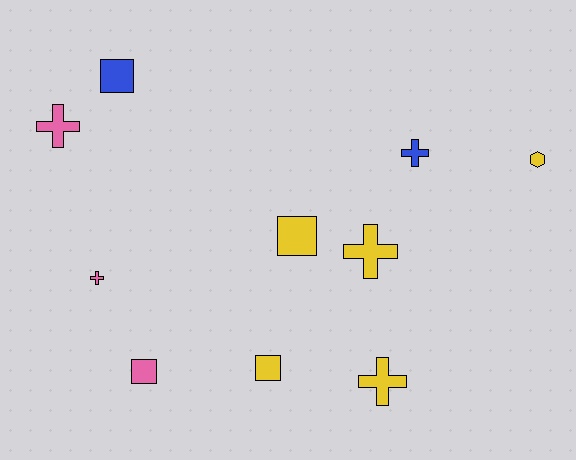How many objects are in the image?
There are 10 objects.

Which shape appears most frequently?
Cross, with 5 objects.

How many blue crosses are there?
There is 1 blue cross.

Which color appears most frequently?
Yellow, with 5 objects.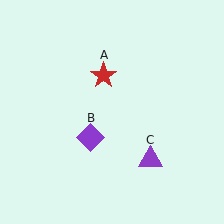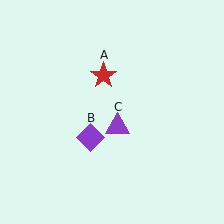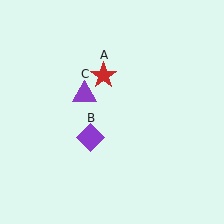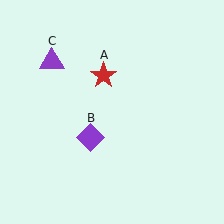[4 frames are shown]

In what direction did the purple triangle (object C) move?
The purple triangle (object C) moved up and to the left.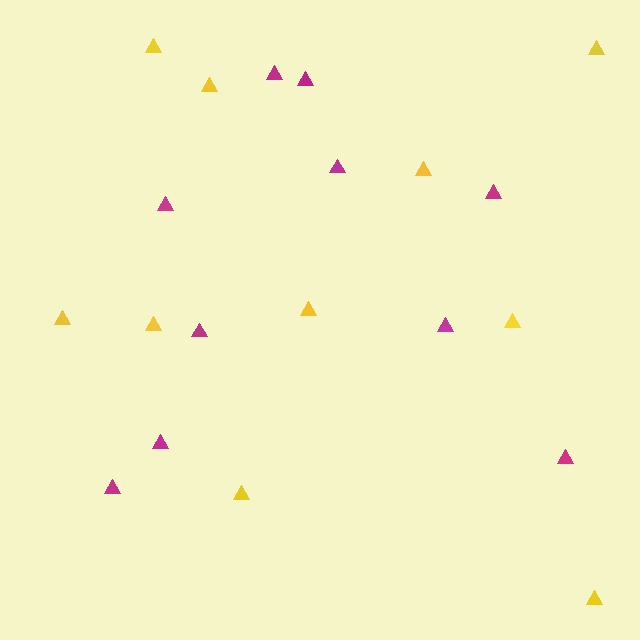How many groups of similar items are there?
There are 2 groups: one group of yellow triangles (10) and one group of magenta triangles (10).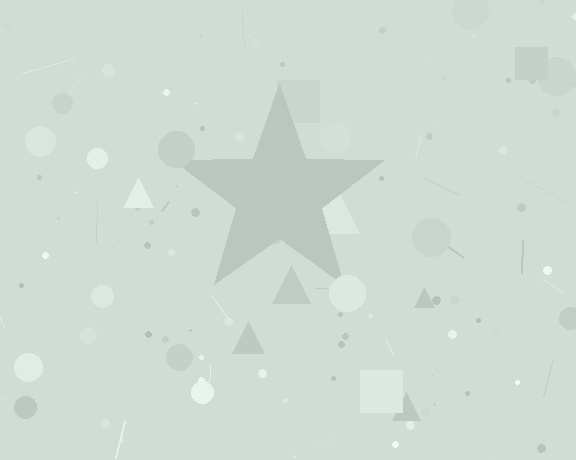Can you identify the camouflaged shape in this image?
The camouflaged shape is a star.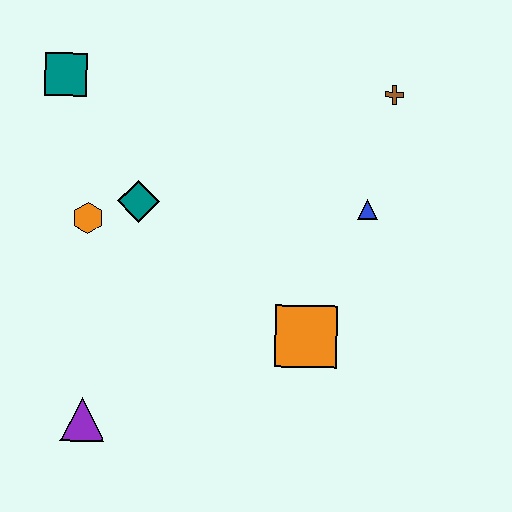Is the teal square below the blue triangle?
No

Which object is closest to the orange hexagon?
The teal diamond is closest to the orange hexagon.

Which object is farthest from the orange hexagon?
The brown cross is farthest from the orange hexagon.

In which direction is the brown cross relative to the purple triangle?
The brown cross is above the purple triangle.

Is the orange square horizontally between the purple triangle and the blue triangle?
Yes